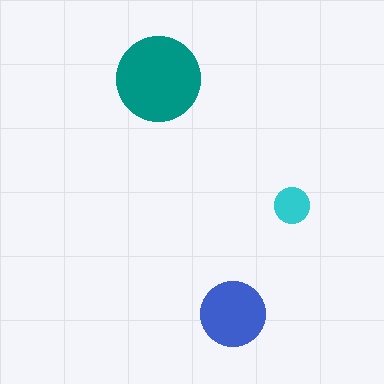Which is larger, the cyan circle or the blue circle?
The blue one.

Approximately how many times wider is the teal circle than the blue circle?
About 1.5 times wider.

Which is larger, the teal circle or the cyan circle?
The teal one.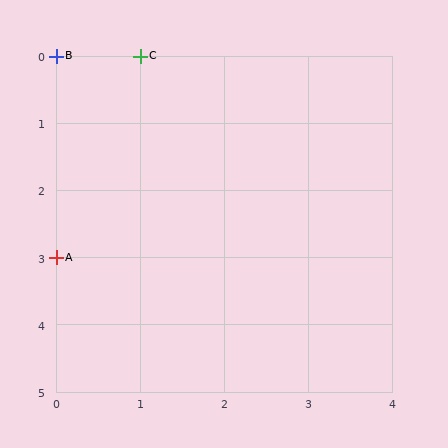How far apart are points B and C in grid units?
Points B and C are 1 column apart.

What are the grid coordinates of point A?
Point A is at grid coordinates (0, 3).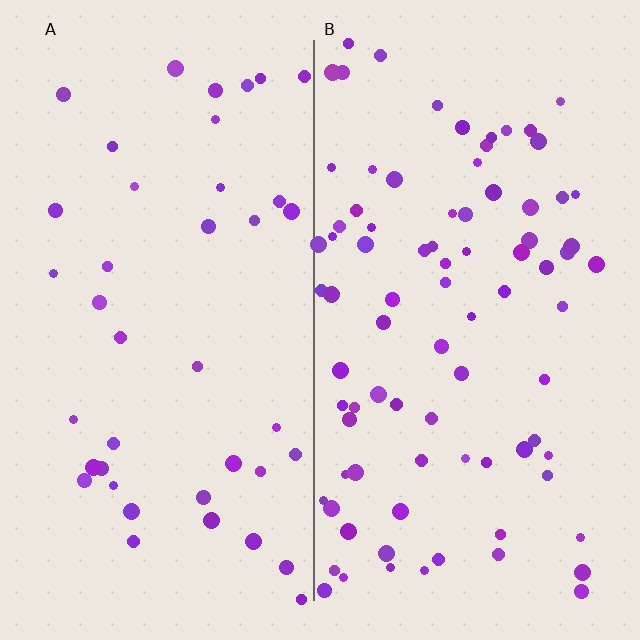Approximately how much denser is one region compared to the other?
Approximately 2.1× — region B over region A.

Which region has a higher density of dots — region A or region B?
B (the right).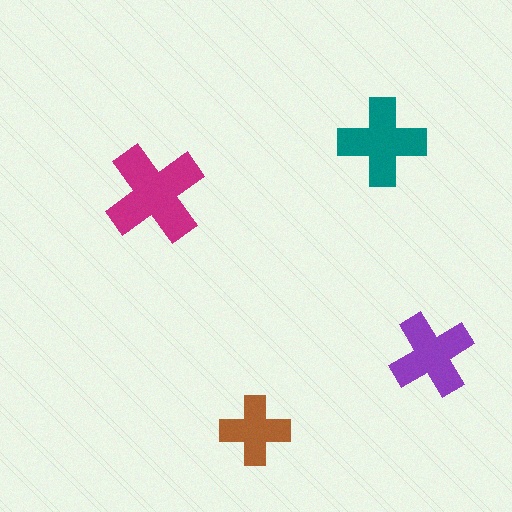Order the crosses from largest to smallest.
the magenta one, the teal one, the purple one, the brown one.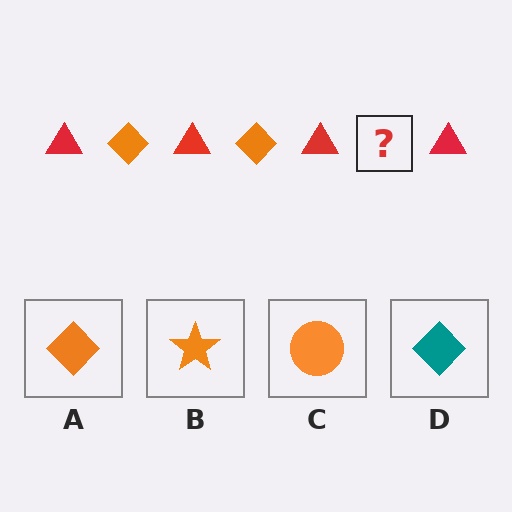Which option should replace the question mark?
Option A.